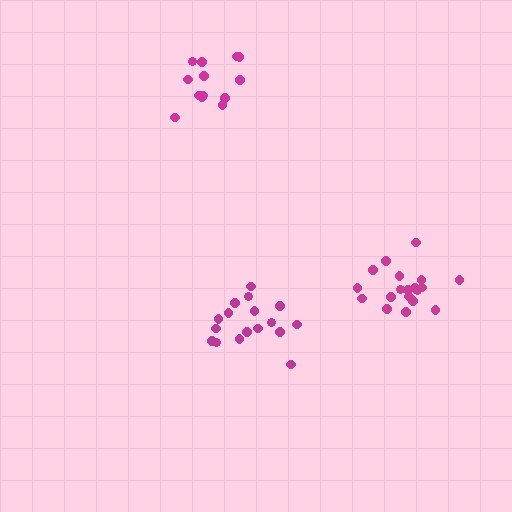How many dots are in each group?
Group 1: 19 dots, Group 2: 17 dots, Group 3: 13 dots (49 total).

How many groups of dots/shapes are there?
There are 3 groups.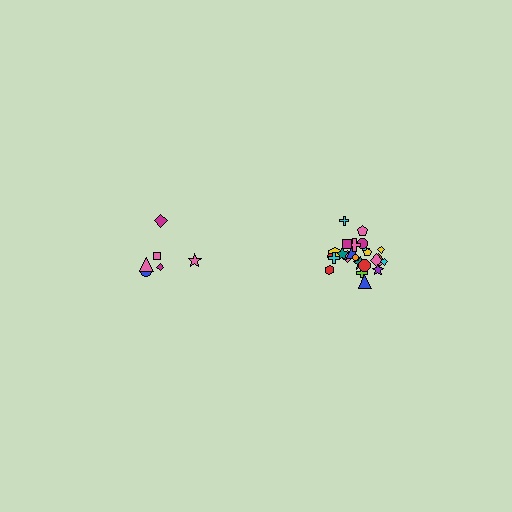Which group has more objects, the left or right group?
The right group.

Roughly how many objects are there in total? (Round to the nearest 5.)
Roughly 30 objects in total.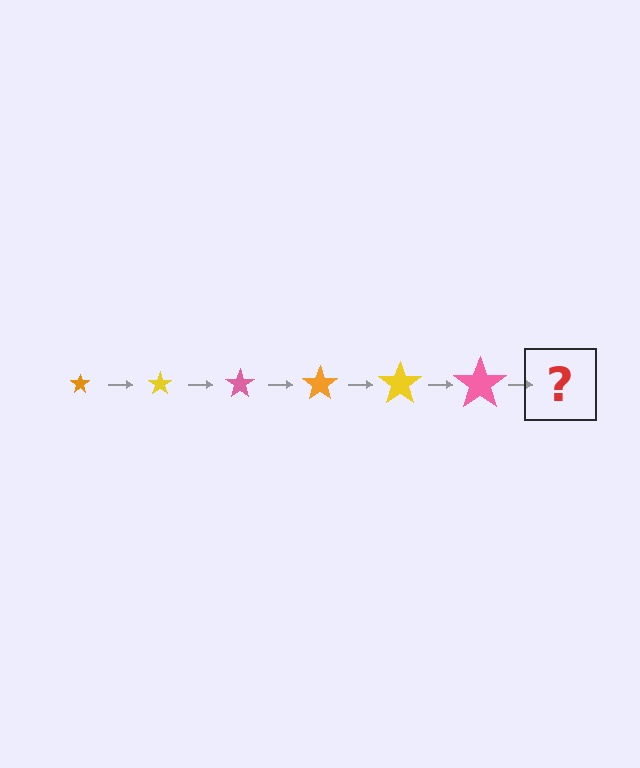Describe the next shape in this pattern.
It should be an orange star, larger than the previous one.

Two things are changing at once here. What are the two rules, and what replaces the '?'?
The two rules are that the star grows larger each step and the color cycles through orange, yellow, and pink. The '?' should be an orange star, larger than the previous one.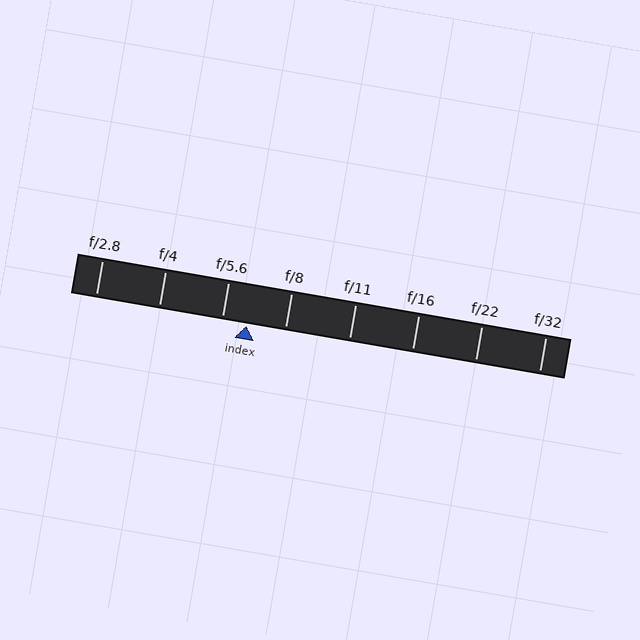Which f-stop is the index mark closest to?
The index mark is closest to f/5.6.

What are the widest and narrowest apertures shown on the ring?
The widest aperture shown is f/2.8 and the narrowest is f/32.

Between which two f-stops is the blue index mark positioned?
The index mark is between f/5.6 and f/8.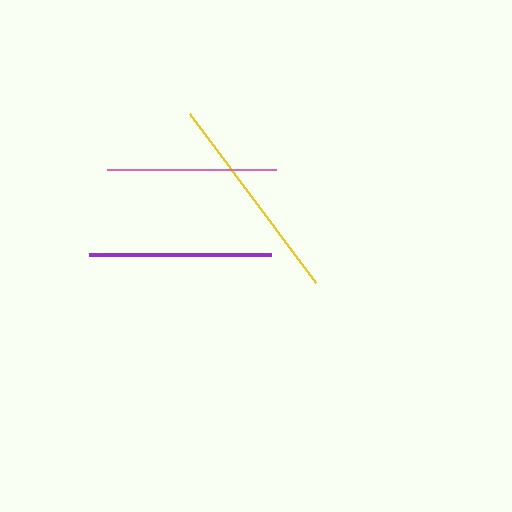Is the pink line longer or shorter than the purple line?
The purple line is longer than the pink line.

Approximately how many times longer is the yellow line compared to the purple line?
The yellow line is approximately 1.2 times the length of the purple line.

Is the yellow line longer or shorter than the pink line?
The yellow line is longer than the pink line.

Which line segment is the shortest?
The pink line is the shortest at approximately 169 pixels.